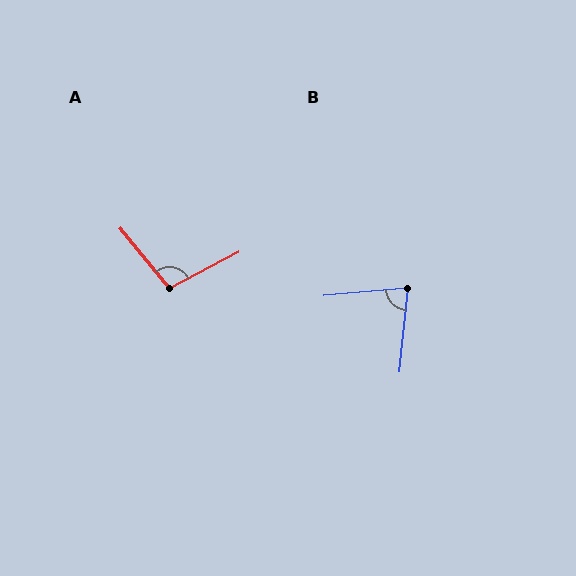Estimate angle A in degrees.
Approximately 102 degrees.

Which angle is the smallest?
B, at approximately 79 degrees.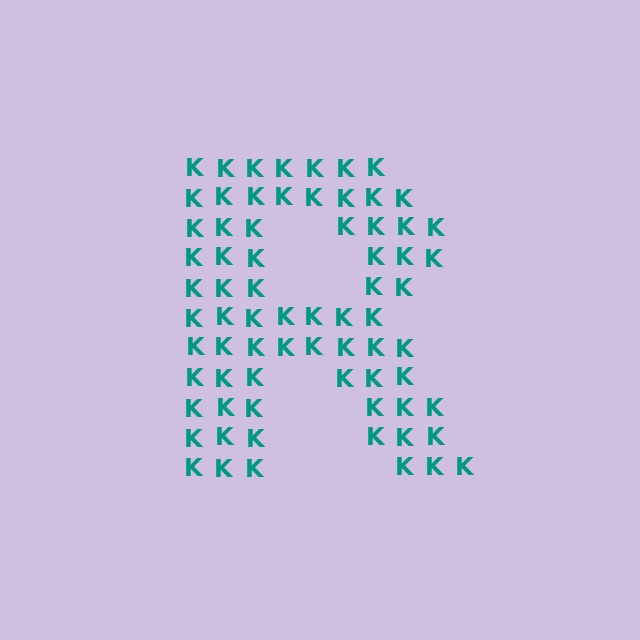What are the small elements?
The small elements are letter K's.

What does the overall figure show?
The overall figure shows the letter R.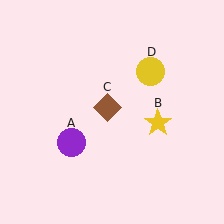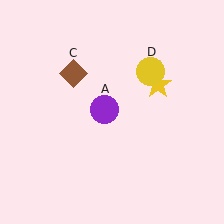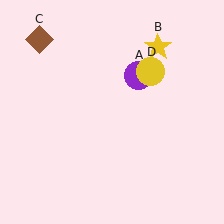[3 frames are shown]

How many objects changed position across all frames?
3 objects changed position: purple circle (object A), yellow star (object B), brown diamond (object C).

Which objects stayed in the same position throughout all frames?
Yellow circle (object D) remained stationary.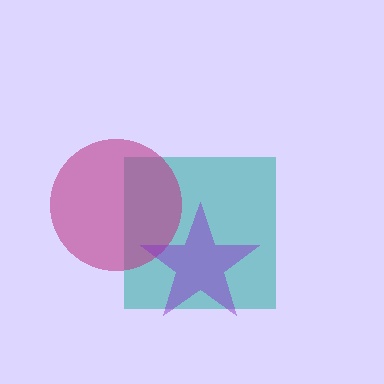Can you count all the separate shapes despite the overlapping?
Yes, there are 3 separate shapes.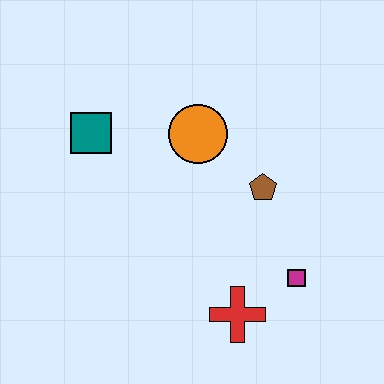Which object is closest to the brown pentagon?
The orange circle is closest to the brown pentagon.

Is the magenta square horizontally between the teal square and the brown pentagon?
No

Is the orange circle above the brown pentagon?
Yes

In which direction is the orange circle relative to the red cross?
The orange circle is above the red cross.